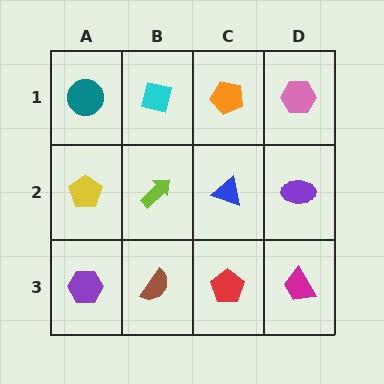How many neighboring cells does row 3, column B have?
3.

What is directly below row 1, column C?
A blue triangle.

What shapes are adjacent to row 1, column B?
A lime arrow (row 2, column B), a teal circle (row 1, column A), an orange pentagon (row 1, column C).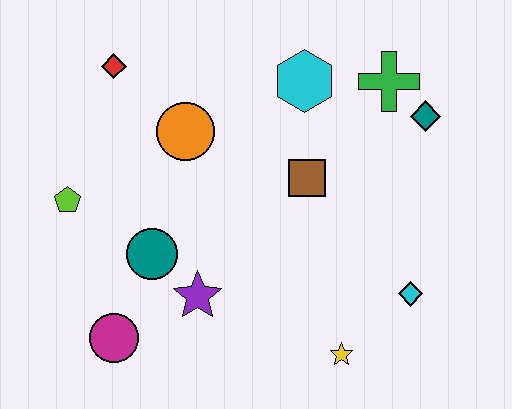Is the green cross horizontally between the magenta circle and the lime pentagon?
No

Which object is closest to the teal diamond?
The green cross is closest to the teal diamond.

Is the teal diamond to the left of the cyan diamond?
No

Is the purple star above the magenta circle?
Yes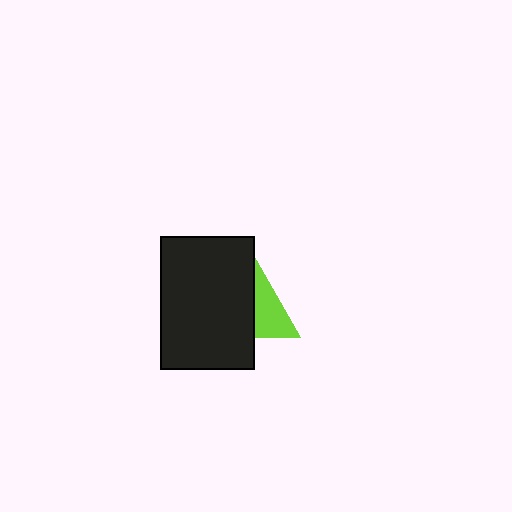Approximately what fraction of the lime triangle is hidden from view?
Roughly 57% of the lime triangle is hidden behind the black rectangle.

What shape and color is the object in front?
The object in front is a black rectangle.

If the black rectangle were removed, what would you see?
You would see the complete lime triangle.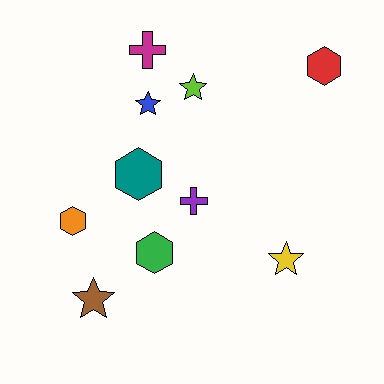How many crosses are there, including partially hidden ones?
There are 2 crosses.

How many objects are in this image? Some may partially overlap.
There are 10 objects.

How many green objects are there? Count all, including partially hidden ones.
There is 1 green object.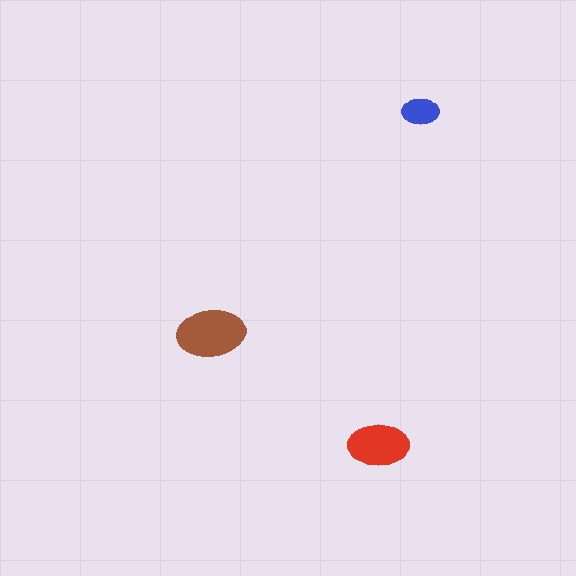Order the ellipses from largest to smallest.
the brown one, the red one, the blue one.